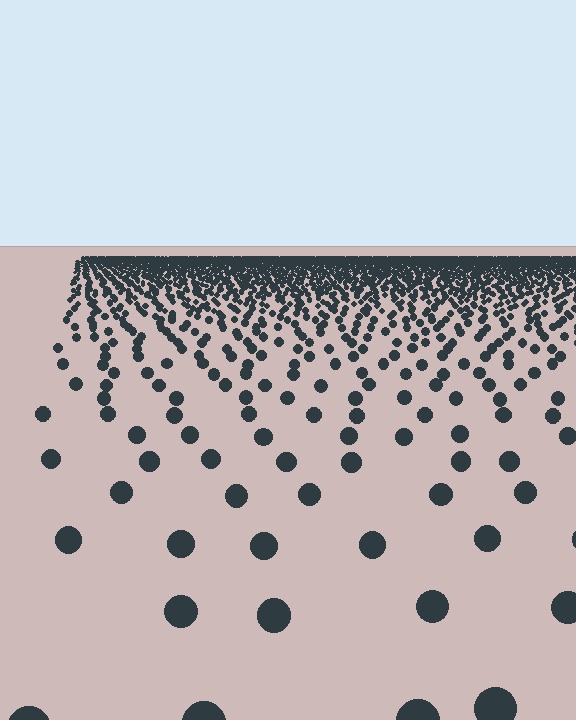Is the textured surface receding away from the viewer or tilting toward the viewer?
The surface is receding away from the viewer. Texture elements get smaller and denser toward the top.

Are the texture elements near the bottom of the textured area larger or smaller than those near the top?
Larger. Near the bottom, elements are closer to the viewer and appear at a bigger on-screen size.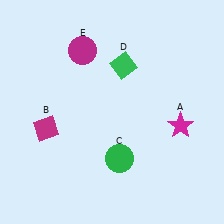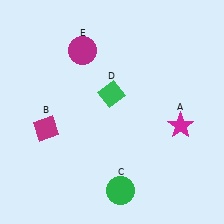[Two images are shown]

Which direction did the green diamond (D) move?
The green diamond (D) moved down.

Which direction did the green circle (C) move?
The green circle (C) moved down.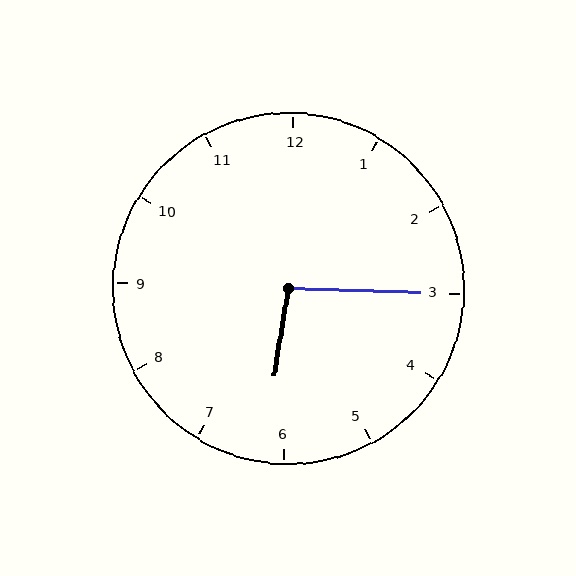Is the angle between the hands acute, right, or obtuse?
It is obtuse.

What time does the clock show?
6:15.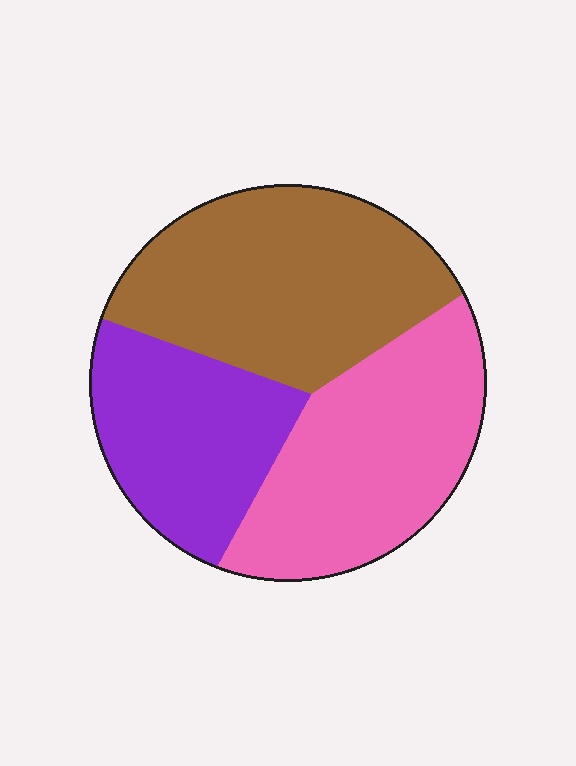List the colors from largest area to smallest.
From largest to smallest: brown, pink, purple.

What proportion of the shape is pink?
Pink takes up between a third and a half of the shape.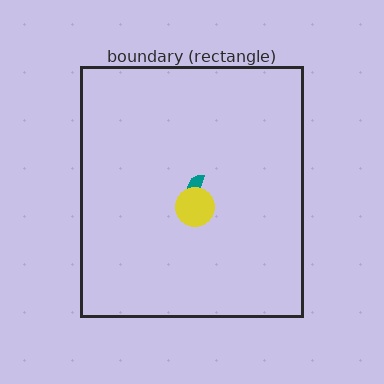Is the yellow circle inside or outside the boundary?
Inside.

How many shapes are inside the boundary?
2 inside, 0 outside.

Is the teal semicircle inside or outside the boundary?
Inside.